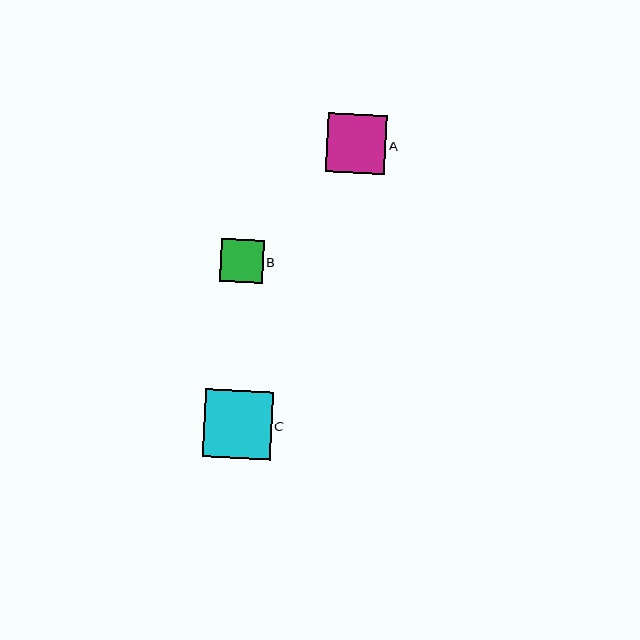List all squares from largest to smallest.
From largest to smallest: C, A, B.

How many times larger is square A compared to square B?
Square A is approximately 1.4 times the size of square B.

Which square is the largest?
Square C is the largest with a size of approximately 68 pixels.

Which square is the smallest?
Square B is the smallest with a size of approximately 43 pixels.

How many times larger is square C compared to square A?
Square C is approximately 1.1 times the size of square A.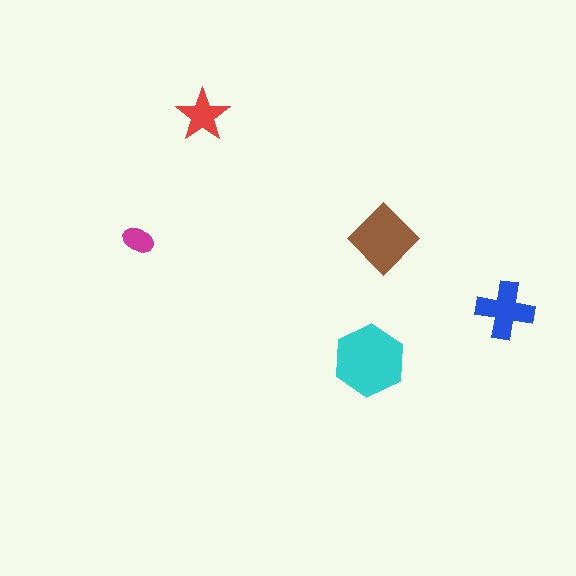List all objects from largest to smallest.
The cyan hexagon, the brown diamond, the blue cross, the red star, the magenta ellipse.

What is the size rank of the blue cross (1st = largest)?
3rd.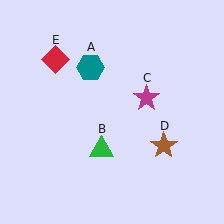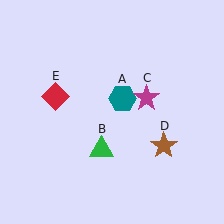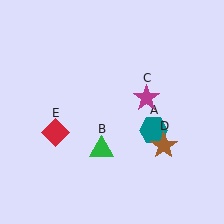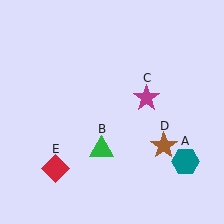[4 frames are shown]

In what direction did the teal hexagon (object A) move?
The teal hexagon (object A) moved down and to the right.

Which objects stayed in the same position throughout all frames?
Green triangle (object B) and magenta star (object C) and brown star (object D) remained stationary.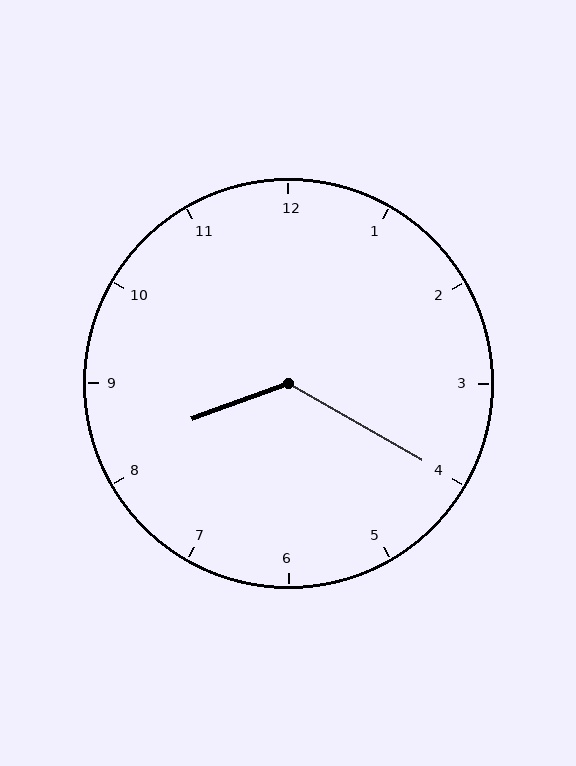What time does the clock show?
8:20.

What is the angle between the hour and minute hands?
Approximately 130 degrees.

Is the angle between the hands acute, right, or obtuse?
It is obtuse.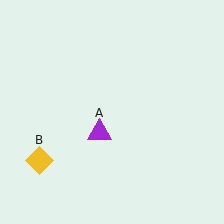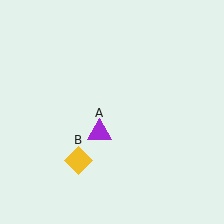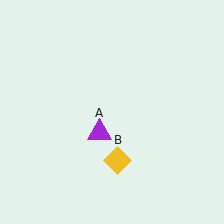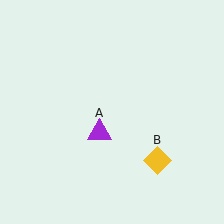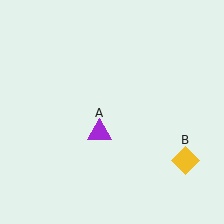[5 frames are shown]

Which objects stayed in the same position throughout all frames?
Purple triangle (object A) remained stationary.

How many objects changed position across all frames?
1 object changed position: yellow diamond (object B).